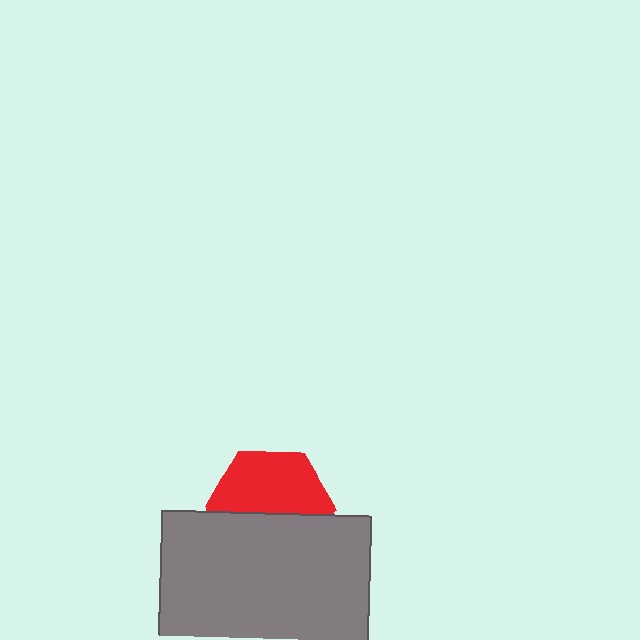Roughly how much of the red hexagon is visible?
About half of it is visible (roughly 54%).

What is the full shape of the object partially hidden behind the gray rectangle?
The partially hidden object is a red hexagon.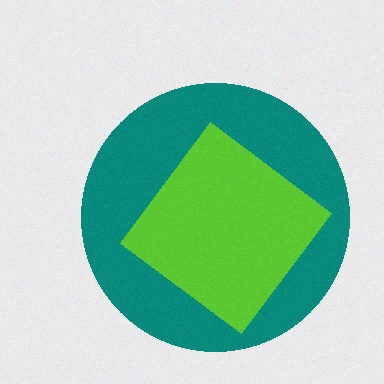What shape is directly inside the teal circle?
The lime diamond.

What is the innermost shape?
The lime diamond.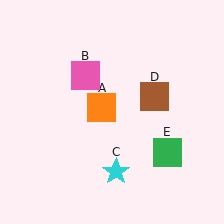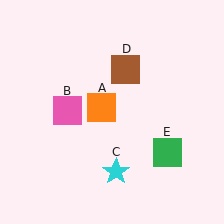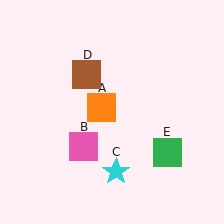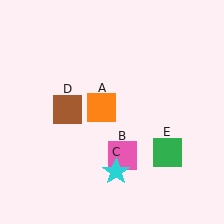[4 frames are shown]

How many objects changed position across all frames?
2 objects changed position: pink square (object B), brown square (object D).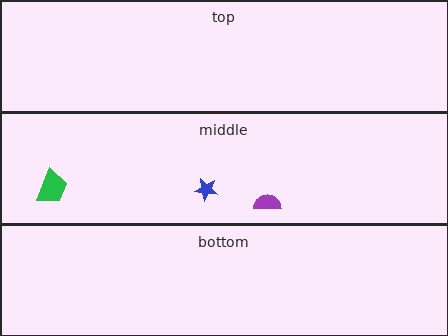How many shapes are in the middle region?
3.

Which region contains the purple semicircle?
The middle region.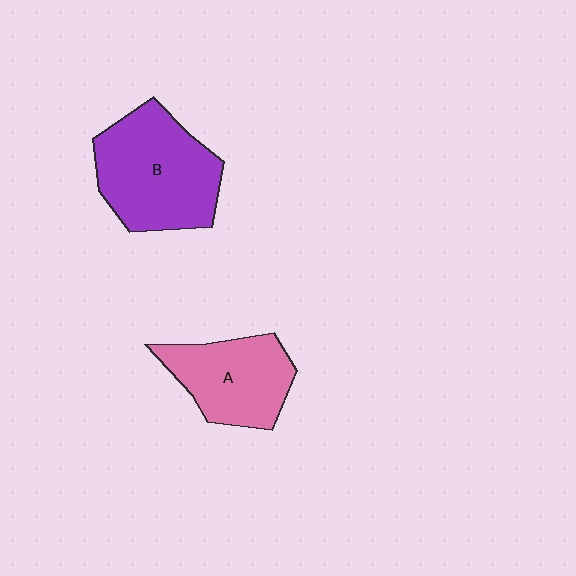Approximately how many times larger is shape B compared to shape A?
Approximately 1.3 times.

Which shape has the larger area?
Shape B (purple).